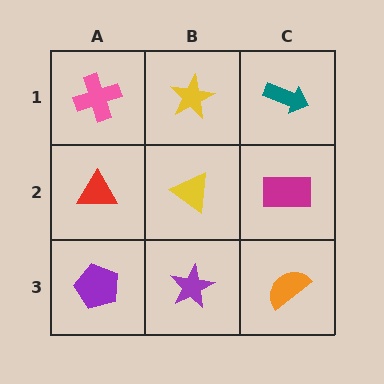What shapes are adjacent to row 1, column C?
A magenta rectangle (row 2, column C), a yellow star (row 1, column B).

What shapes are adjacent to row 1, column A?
A red triangle (row 2, column A), a yellow star (row 1, column B).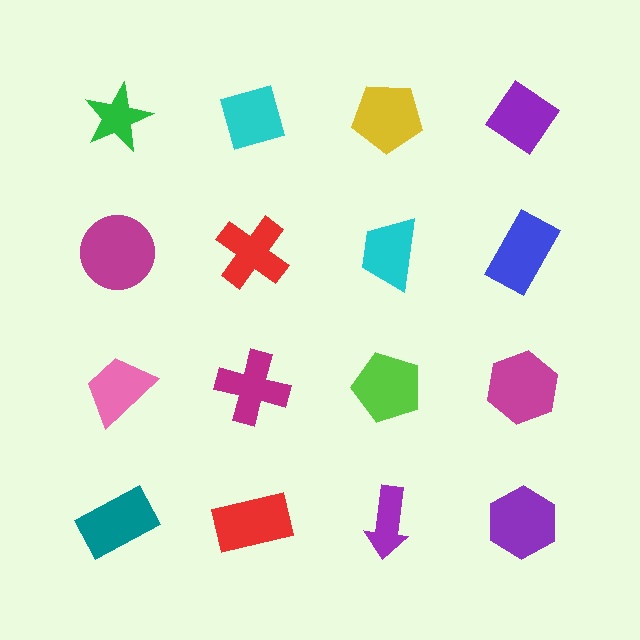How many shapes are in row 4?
4 shapes.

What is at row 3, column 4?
A magenta hexagon.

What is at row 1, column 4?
A purple diamond.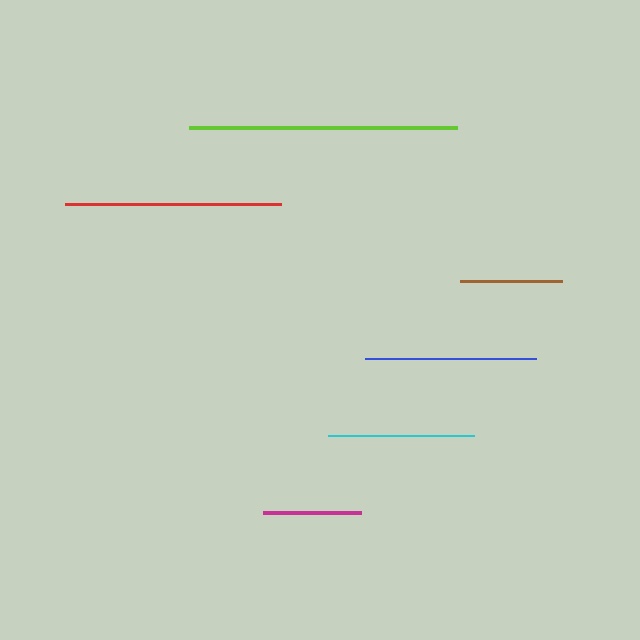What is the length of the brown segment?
The brown segment is approximately 102 pixels long.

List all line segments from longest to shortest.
From longest to shortest: lime, red, blue, cyan, brown, magenta.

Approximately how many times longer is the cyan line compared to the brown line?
The cyan line is approximately 1.4 times the length of the brown line.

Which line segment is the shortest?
The magenta line is the shortest at approximately 97 pixels.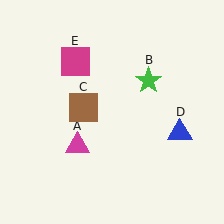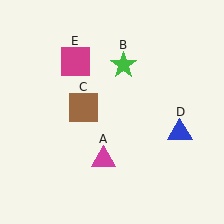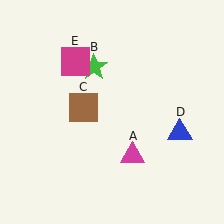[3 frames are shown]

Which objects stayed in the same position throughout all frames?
Brown square (object C) and blue triangle (object D) and magenta square (object E) remained stationary.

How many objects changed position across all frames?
2 objects changed position: magenta triangle (object A), green star (object B).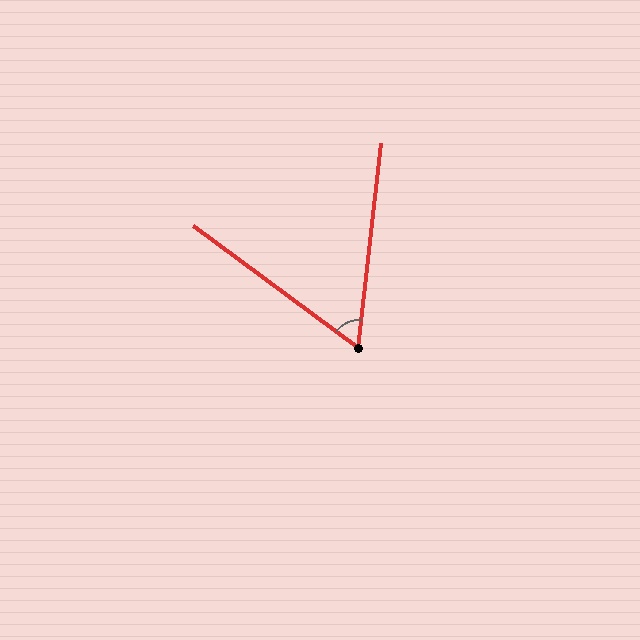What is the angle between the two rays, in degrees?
Approximately 60 degrees.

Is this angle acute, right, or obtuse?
It is acute.